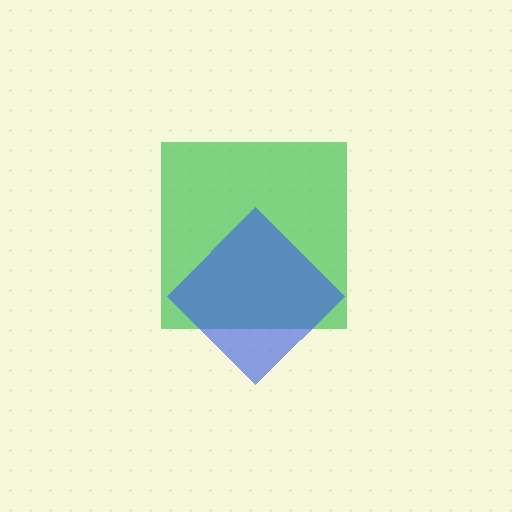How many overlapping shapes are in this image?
There are 2 overlapping shapes in the image.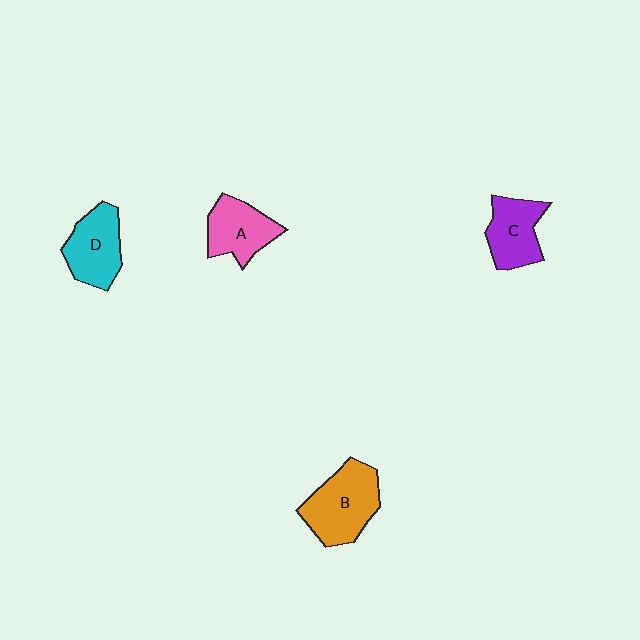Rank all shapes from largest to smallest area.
From largest to smallest: B (orange), D (cyan), A (pink), C (purple).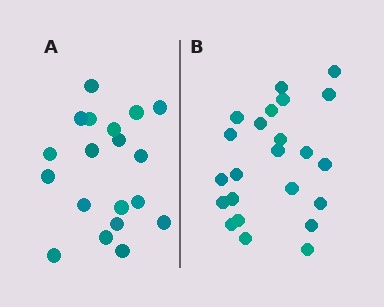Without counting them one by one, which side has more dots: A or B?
Region B (the right region) has more dots.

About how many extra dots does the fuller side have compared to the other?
Region B has about 4 more dots than region A.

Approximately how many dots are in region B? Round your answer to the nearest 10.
About 20 dots. (The exact count is 23, which rounds to 20.)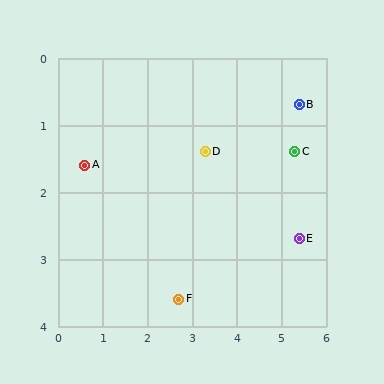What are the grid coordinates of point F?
Point F is at approximately (2.7, 3.6).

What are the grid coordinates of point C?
Point C is at approximately (5.3, 1.4).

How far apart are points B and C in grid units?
Points B and C are about 0.7 grid units apart.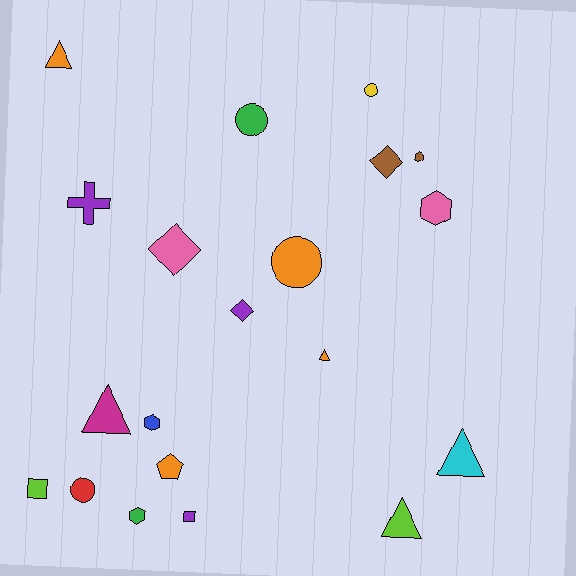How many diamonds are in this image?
There are 3 diamonds.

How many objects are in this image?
There are 20 objects.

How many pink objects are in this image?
There are 2 pink objects.